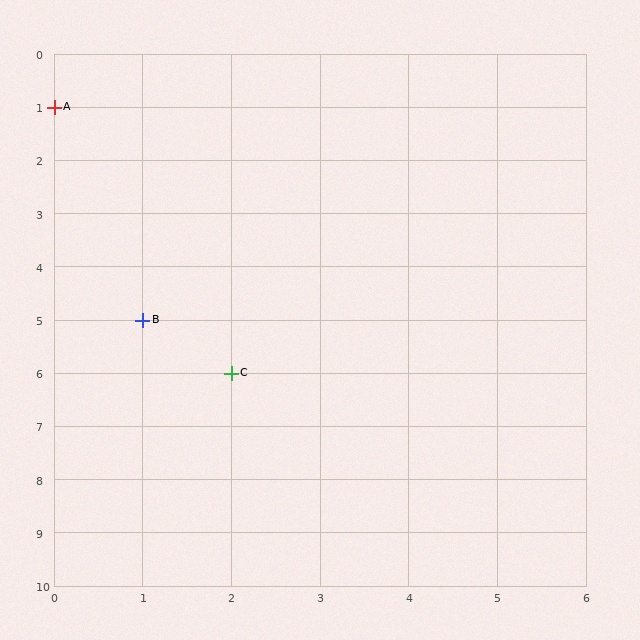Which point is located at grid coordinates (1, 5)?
Point B is at (1, 5).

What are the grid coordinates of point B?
Point B is at grid coordinates (1, 5).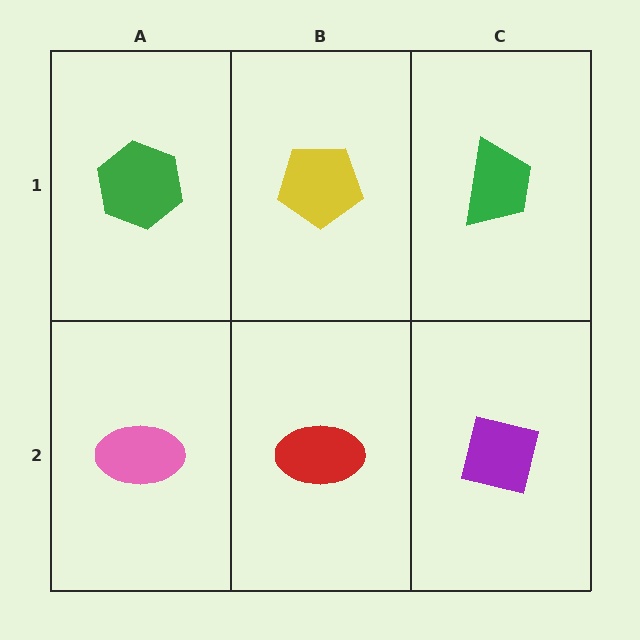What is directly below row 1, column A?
A pink ellipse.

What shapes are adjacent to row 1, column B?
A red ellipse (row 2, column B), a green hexagon (row 1, column A), a green trapezoid (row 1, column C).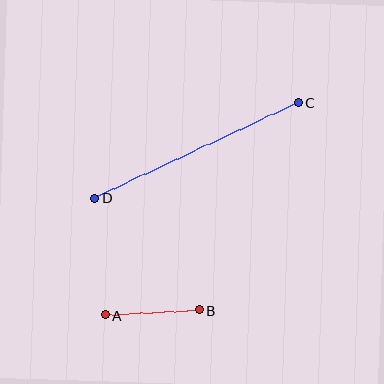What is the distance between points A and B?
The distance is approximately 94 pixels.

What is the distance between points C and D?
The distance is approximately 225 pixels.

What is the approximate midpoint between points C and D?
The midpoint is at approximately (196, 150) pixels.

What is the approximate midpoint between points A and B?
The midpoint is at approximately (153, 312) pixels.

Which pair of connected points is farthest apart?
Points C and D are farthest apart.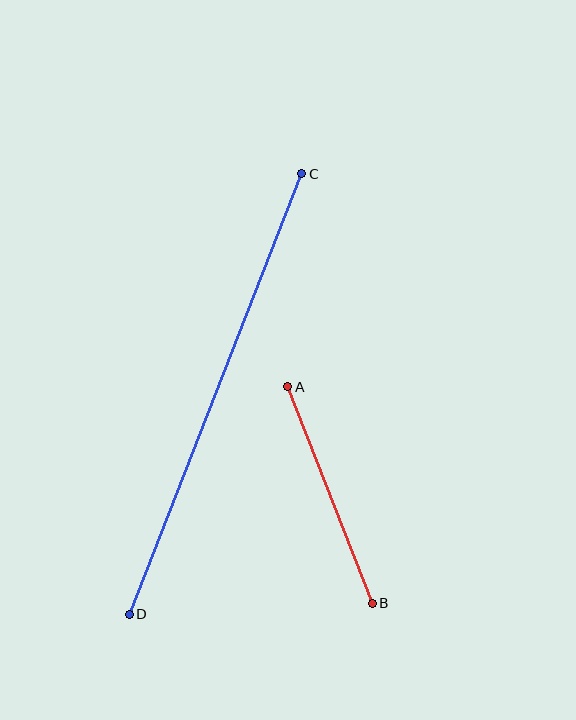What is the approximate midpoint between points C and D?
The midpoint is at approximately (216, 394) pixels.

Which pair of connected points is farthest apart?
Points C and D are farthest apart.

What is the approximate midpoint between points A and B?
The midpoint is at approximately (330, 495) pixels.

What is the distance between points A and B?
The distance is approximately 232 pixels.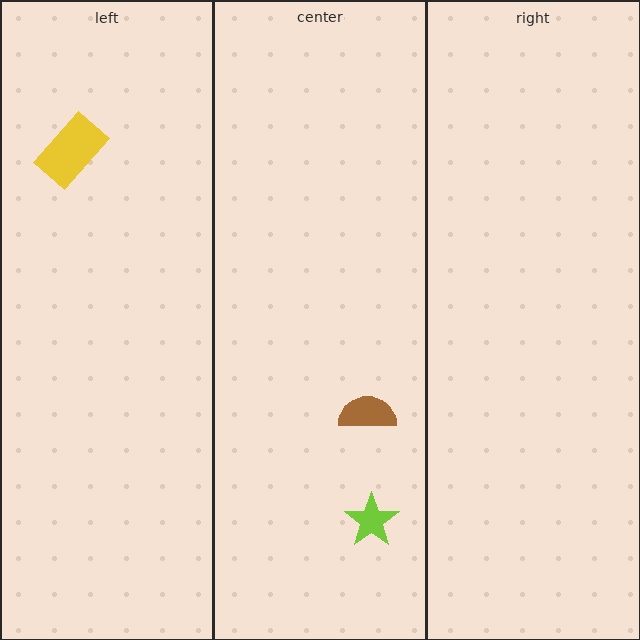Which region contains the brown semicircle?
The center region.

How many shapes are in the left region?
1.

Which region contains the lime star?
The center region.